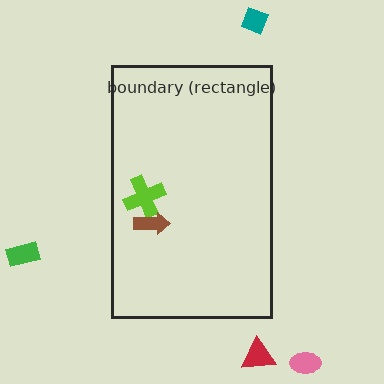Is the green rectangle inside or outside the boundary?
Outside.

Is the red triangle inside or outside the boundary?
Outside.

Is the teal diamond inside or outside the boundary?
Outside.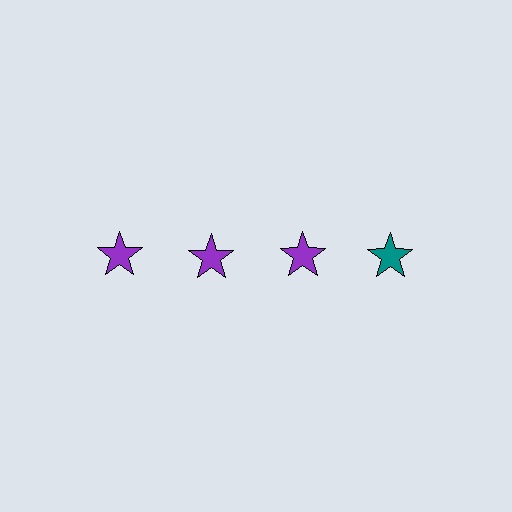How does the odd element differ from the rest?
It has a different color: teal instead of purple.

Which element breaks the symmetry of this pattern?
The teal star in the top row, second from right column breaks the symmetry. All other shapes are purple stars.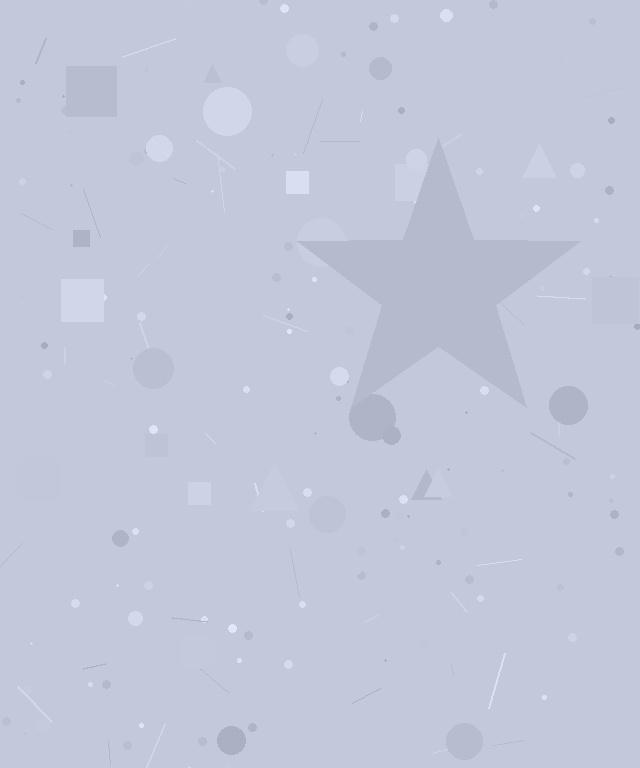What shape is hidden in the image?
A star is hidden in the image.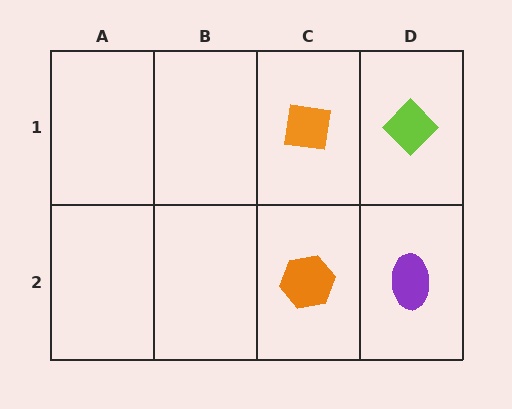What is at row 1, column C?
An orange square.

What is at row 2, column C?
An orange hexagon.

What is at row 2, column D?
A purple ellipse.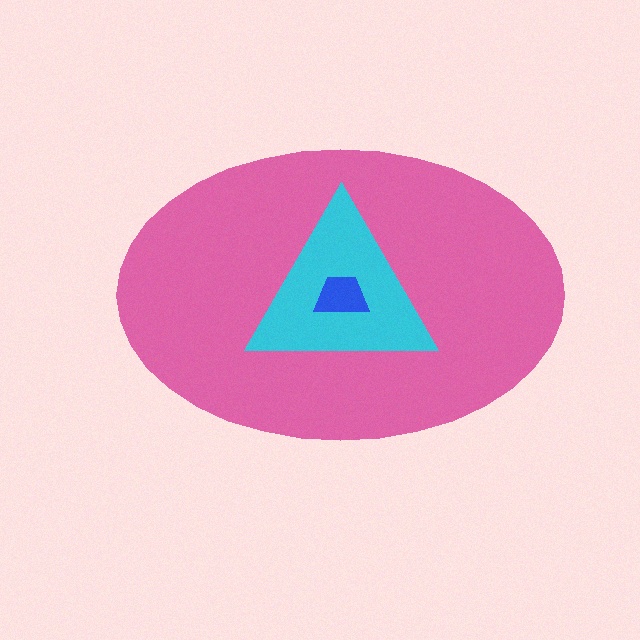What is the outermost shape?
The pink ellipse.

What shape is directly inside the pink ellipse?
The cyan triangle.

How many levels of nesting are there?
3.